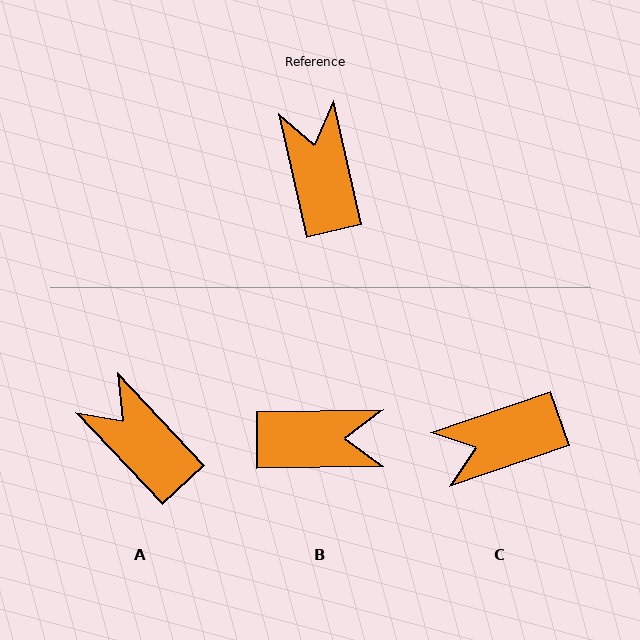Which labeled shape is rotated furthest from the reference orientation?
B, about 102 degrees away.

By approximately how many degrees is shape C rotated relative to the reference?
Approximately 96 degrees counter-clockwise.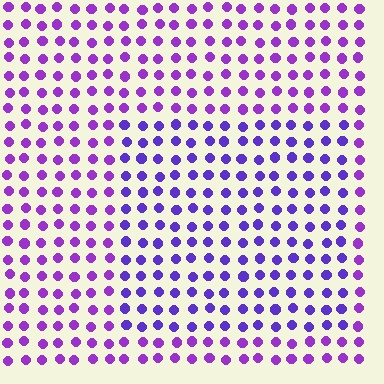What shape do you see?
I see a rectangle.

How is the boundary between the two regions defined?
The boundary is defined purely by a slight shift in hue (about 25 degrees). Spacing, size, and orientation are identical on both sides.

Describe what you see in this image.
The image is filled with small purple elements in a uniform arrangement. A rectangle-shaped region is visible where the elements are tinted to a slightly different hue, forming a subtle color boundary.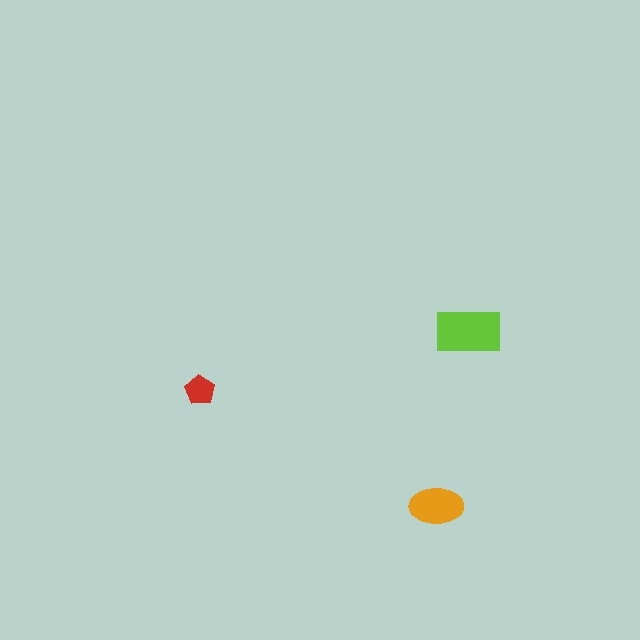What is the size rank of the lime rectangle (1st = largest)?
1st.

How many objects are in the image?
There are 3 objects in the image.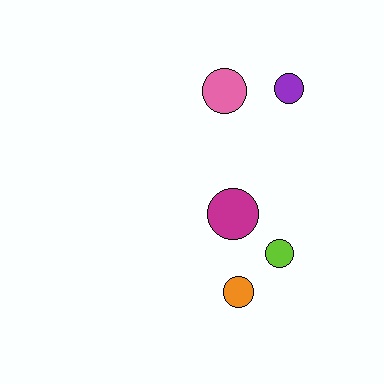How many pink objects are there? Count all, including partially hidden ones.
There is 1 pink object.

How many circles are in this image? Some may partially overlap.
There are 5 circles.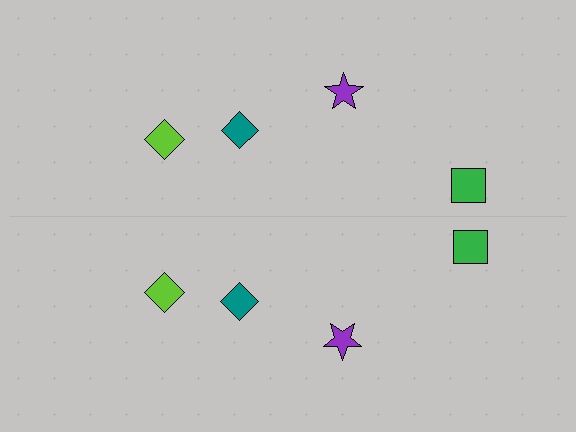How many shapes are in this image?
There are 8 shapes in this image.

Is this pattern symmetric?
Yes, this pattern has bilateral (reflection) symmetry.